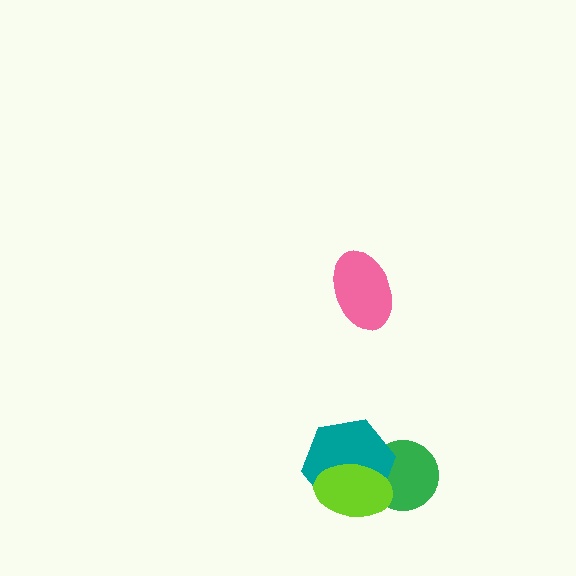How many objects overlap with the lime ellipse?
2 objects overlap with the lime ellipse.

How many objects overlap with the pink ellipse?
0 objects overlap with the pink ellipse.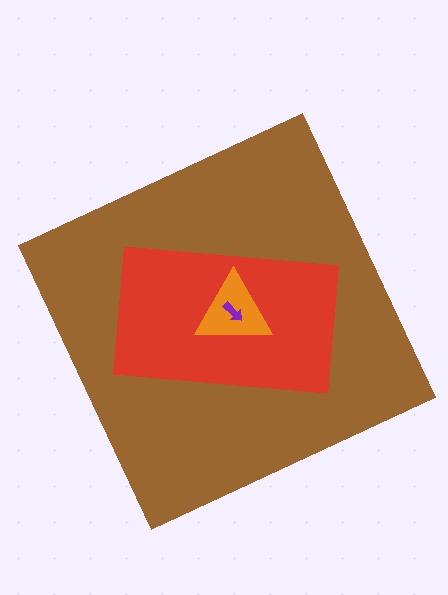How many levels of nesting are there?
4.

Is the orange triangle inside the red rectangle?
Yes.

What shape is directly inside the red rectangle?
The orange triangle.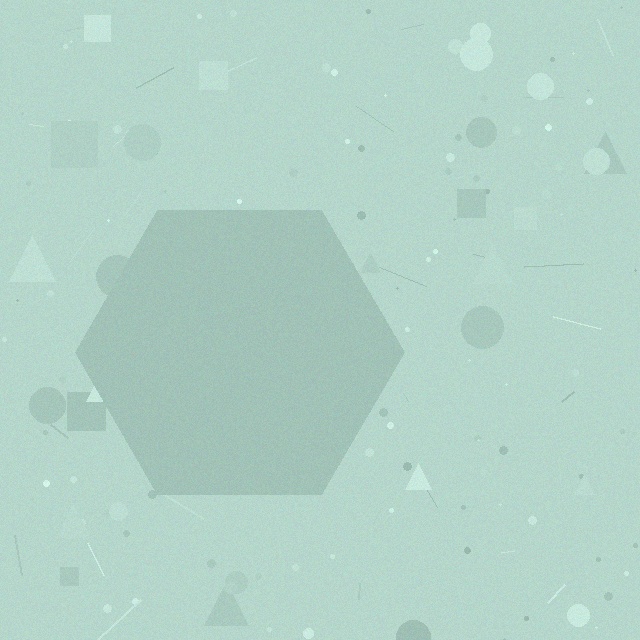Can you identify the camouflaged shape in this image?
The camouflaged shape is a hexagon.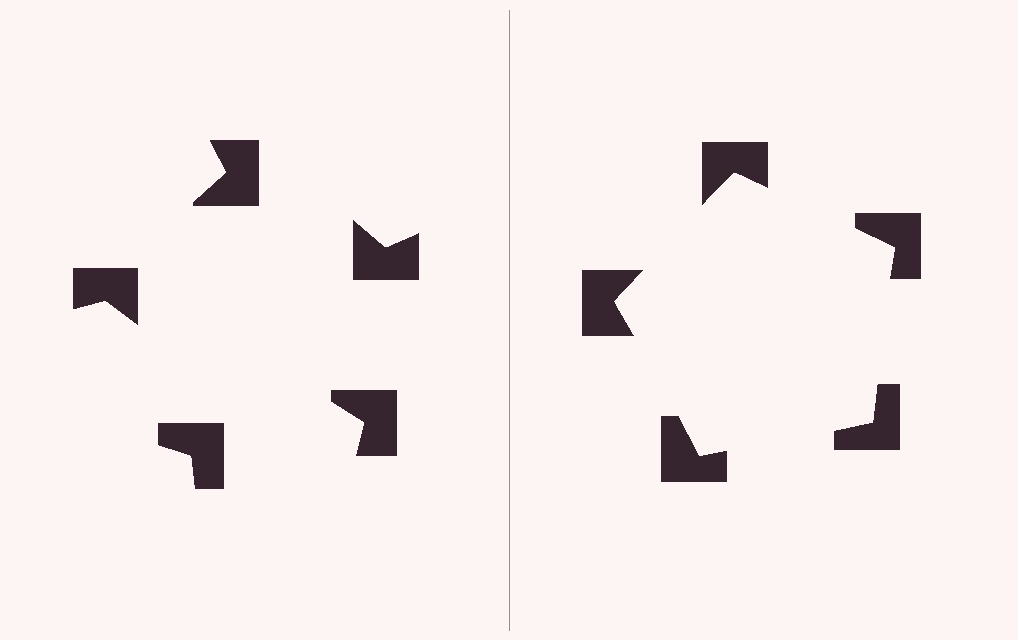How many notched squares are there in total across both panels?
10 — 5 on each side.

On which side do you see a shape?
An illusory pentagon appears on the right side. On the left side the wedge cuts are rotated, so no coherent shape forms.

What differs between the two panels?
The notched squares are positioned identically on both sides; only the wedge orientations differ. On the right they align to a pentagon; on the left they are misaligned.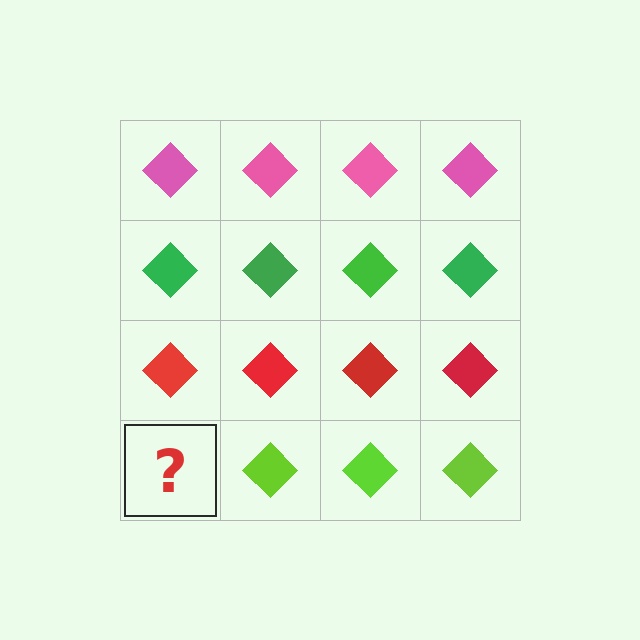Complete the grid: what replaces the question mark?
The question mark should be replaced with a lime diamond.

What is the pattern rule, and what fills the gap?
The rule is that each row has a consistent color. The gap should be filled with a lime diamond.